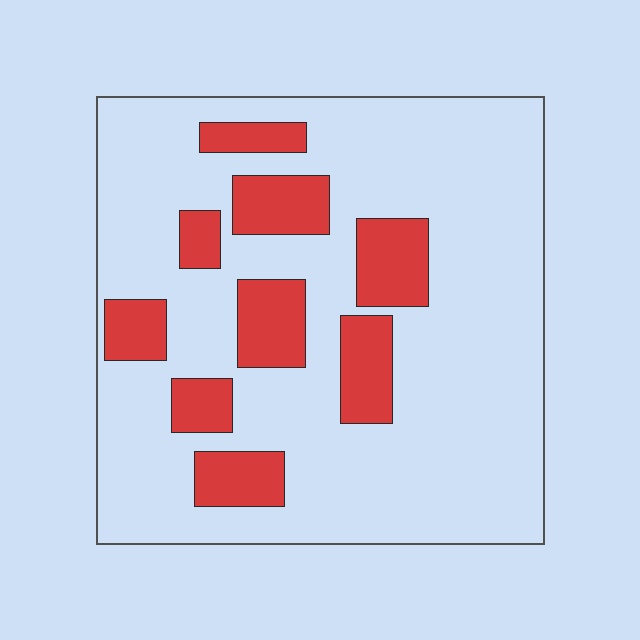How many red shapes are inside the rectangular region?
9.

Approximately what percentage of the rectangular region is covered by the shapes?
Approximately 20%.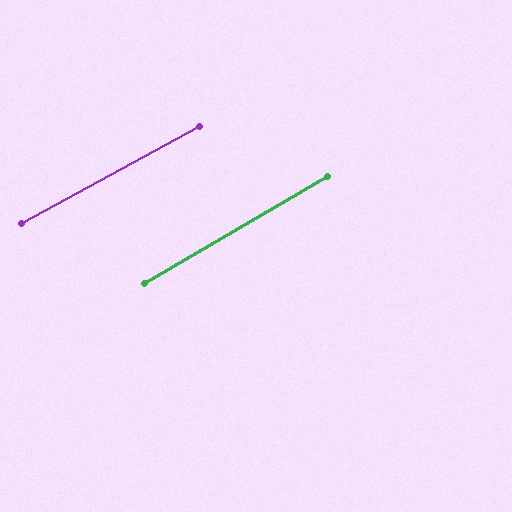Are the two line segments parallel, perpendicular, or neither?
Parallel — their directions differ by only 1.8°.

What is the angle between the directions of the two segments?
Approximately 2 degrees.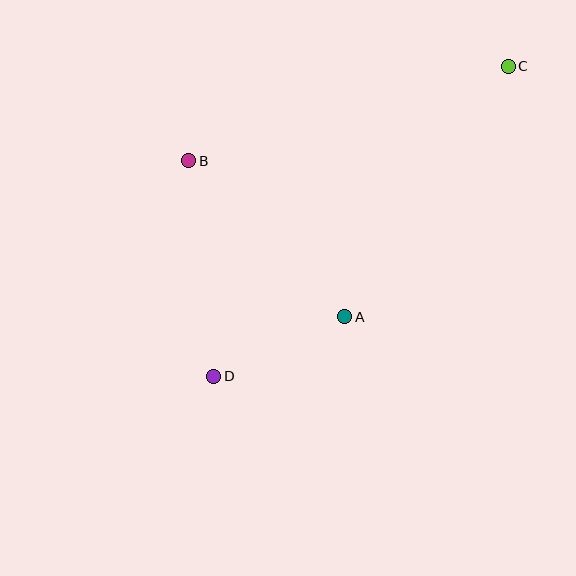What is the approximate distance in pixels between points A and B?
The distance between A and B is approximately 220 pixels.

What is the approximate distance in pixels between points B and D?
The distance between B and D is approximately 217 pixels.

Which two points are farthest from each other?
Points C and D are farthest from each other.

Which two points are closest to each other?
Points A and D are closest to each other.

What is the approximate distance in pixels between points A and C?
The distance between A and C is approximately 299 pixels.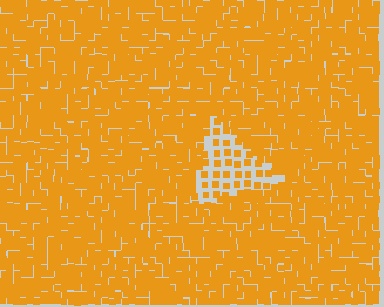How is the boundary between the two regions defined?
The boundary is defined by a change in element density (approximately 2.4x ratio). All elements are the same color, size, and shape.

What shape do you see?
I see a triangle.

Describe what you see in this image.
The image contains small orange elements arranged at two different densities. A triangle-shaped region is visible where the elements are less densely packed than the surrounding area.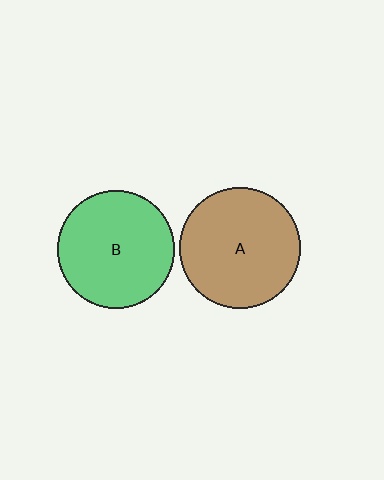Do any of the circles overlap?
No, none of the circles overlap.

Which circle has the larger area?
Circle A (brown).